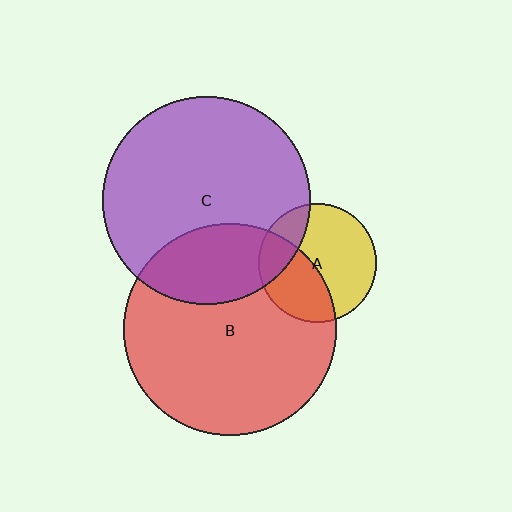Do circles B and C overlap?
Yes.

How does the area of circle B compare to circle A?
Approximately 3.2 times.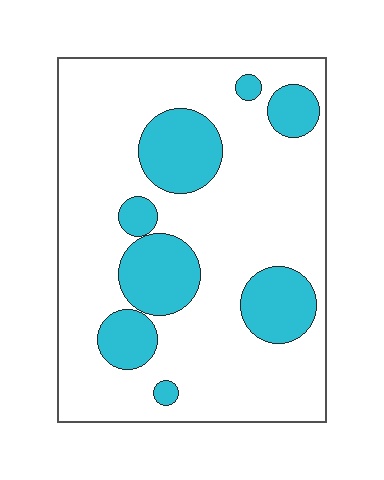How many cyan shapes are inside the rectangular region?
8.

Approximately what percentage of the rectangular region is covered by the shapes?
Approximately 25%.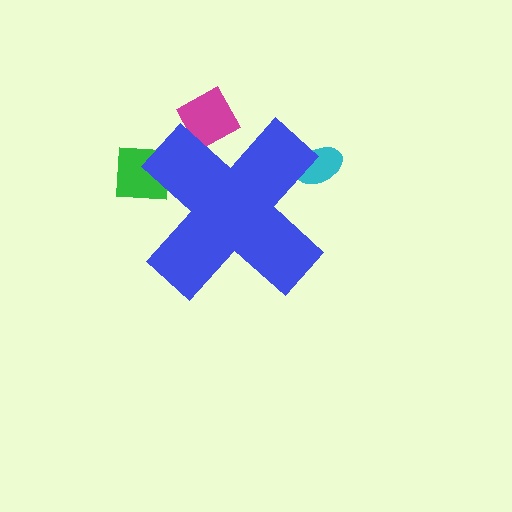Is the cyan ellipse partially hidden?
Yes, the cyan ellipse is partially hidden behind the blue cross.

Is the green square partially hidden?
Yes, the green square is partially hidden behind the blue cross.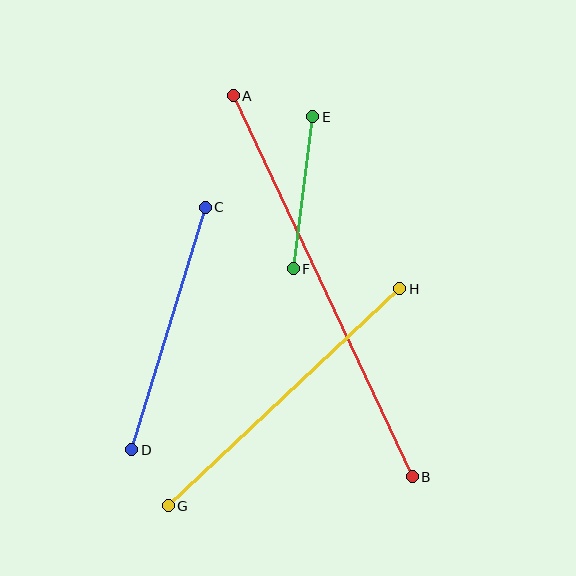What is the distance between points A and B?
The distance is approximately 421 pixels.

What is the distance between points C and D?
The distance is approximately 253 pixels.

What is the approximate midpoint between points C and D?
The midpoint is at approximately (169, 328) pixels.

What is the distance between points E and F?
The distance is approximately 153 pixels.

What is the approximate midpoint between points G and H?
The midpoint is at approximately (284, 397) pixels.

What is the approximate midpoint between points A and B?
The midpoint is at approximately (323, 286) pixels.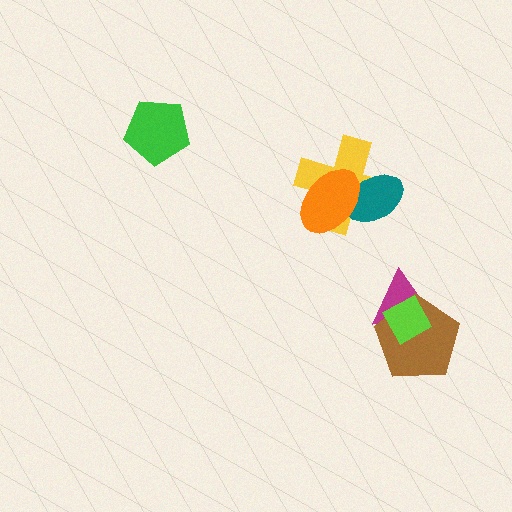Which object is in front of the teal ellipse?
The orange ellipse is in front of the teal ellipse.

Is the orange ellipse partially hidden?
No, no other shape covers it.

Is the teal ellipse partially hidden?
Yes, it is partially covered by another shape.